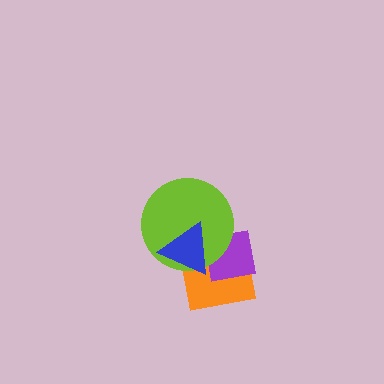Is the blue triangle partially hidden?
No, no other shape covers it.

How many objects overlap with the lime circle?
3 objects overlap with the lime circle.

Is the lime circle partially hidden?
Yes, it is partially covered by another shape.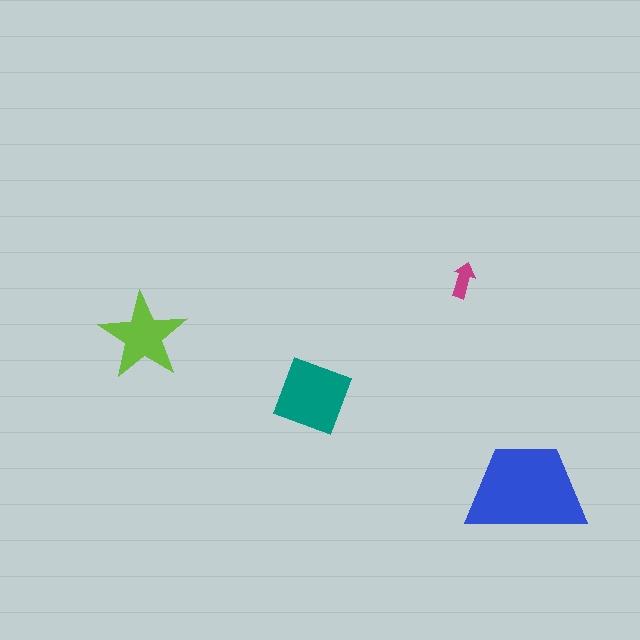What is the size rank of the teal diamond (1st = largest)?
2nd.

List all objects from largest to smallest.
The blue trapezoid, the teal diamond, the lime star, the magenta arrow.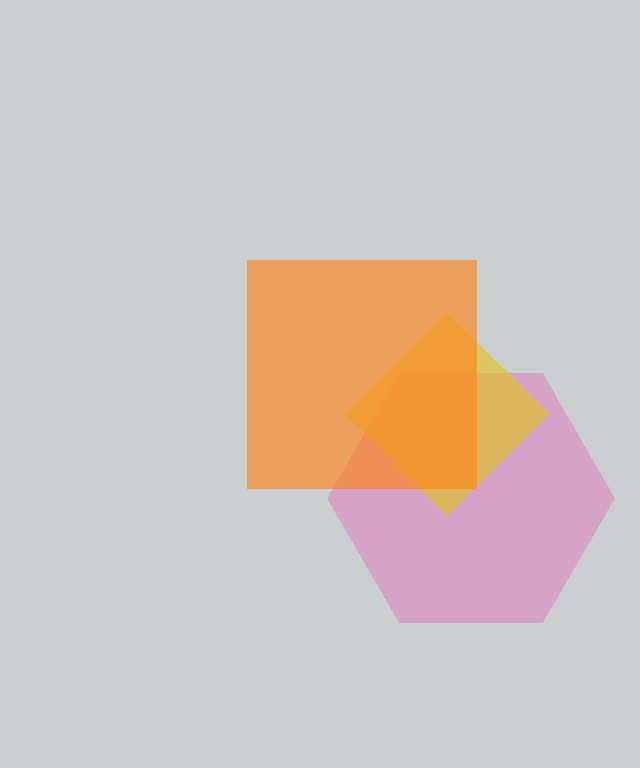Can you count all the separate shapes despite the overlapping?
Yes, there are 3 separate shapes.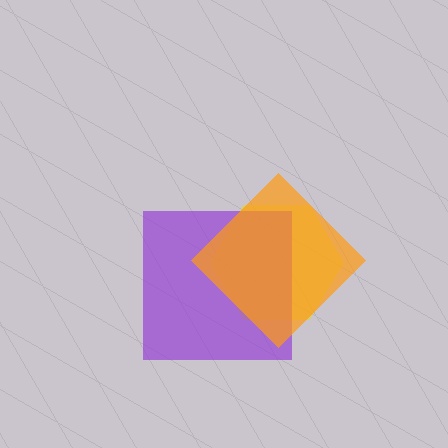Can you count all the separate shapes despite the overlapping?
Yes, there are 3 separate shapes.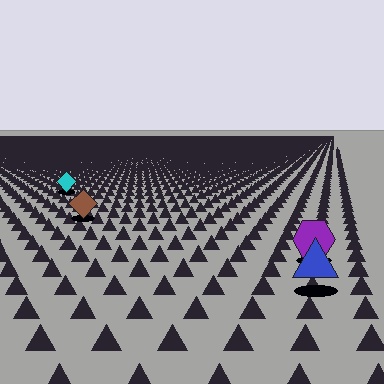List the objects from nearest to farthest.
From nearest to farthest: the blue triangle, the purple hexagon, the brown diamond, the cyan diamond.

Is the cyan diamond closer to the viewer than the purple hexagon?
No. The purple hexagon is closer — you can tell from the texture gradient: the ground texture is coarser near it.